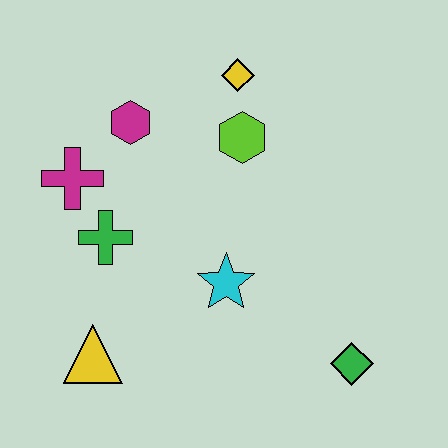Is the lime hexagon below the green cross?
No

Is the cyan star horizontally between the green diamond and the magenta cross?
Yes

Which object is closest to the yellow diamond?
The lime hexagon is closest to the yellow diamond.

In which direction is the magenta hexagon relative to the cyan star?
The magenta hexagon is above the cyan star.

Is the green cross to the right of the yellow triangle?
Yes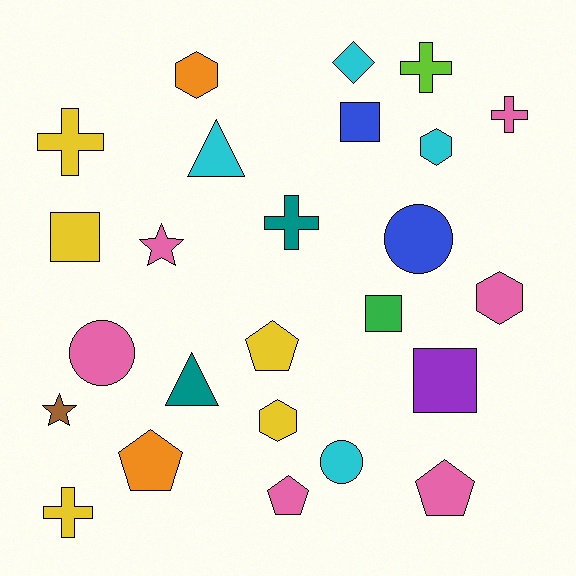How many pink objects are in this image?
There are 6 pink objects.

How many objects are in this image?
There are 25 objects.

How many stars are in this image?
There are 2 stars.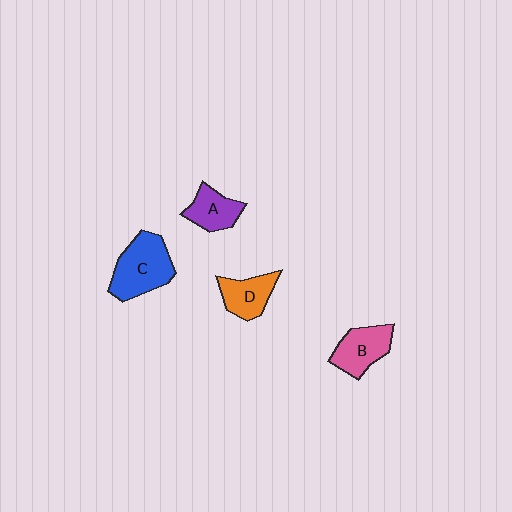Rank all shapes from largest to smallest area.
From largest to smallest: C (blue), B (pink), D (orange), A (purple).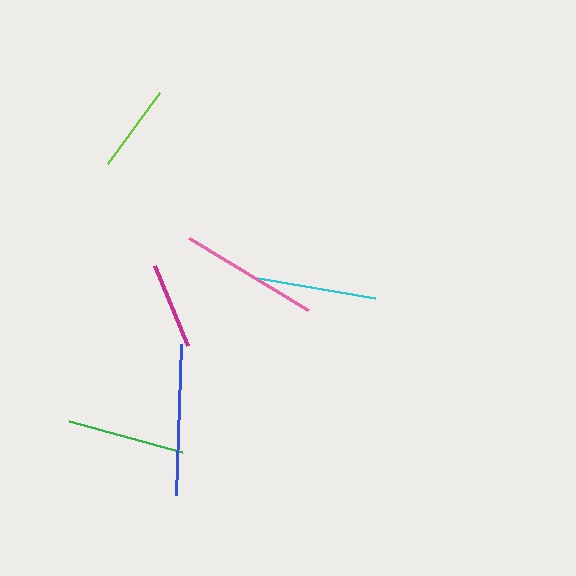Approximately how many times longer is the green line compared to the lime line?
The green line is approximately 1.3 times the length of the lime line.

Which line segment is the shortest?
The magenta line is the shortest at approximately 86 pixels.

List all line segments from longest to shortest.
From longest to shortest: blue, pink, cyan, green, lime, magenta.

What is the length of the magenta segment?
The magenta segment is approximately 86 pixels long.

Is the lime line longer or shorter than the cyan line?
The cyan line is longer than the lime line.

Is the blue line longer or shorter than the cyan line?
The blue line is longer than the cyan line.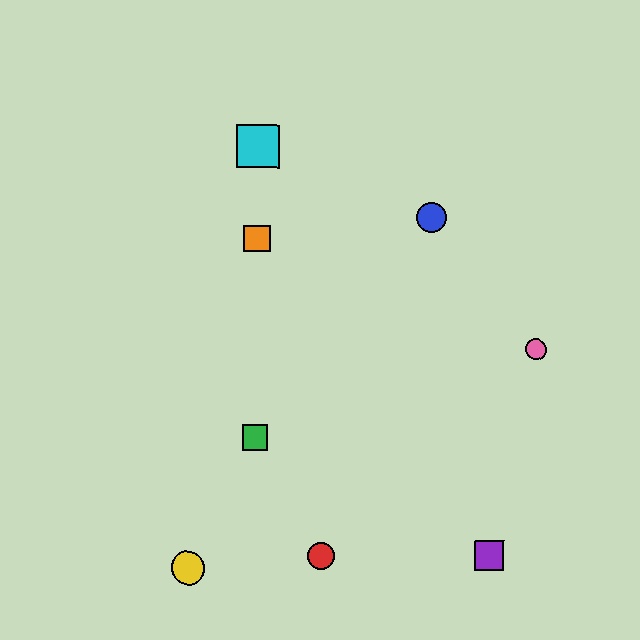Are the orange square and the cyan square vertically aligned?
Yes, both are at x≈257.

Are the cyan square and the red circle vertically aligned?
No, the cyan square is at x≈258 and the red circle is at x≈321.